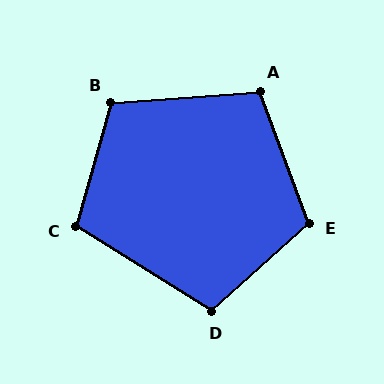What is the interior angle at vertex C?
Approximately 106 degrees (obtuse).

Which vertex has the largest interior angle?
E, at approximately 112 degrees.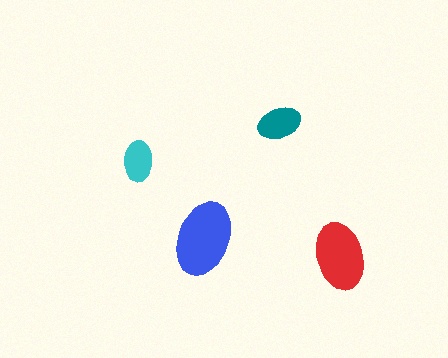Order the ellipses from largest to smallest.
the blue one, the red one, the teal one, the cyan one.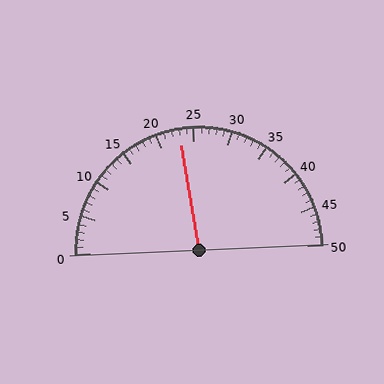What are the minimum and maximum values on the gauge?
The gauge ranges from 0 to 50.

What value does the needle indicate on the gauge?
The needle indicates approximately 23.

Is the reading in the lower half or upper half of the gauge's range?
The reading is in the lower half of the range (0 to 50).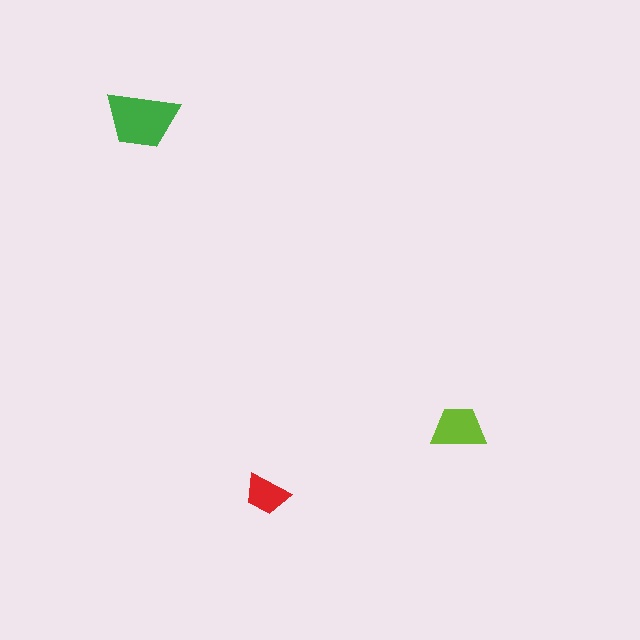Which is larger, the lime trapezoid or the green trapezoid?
The green one.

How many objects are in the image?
There are 3 objects in the image.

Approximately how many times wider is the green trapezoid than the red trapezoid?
About 1.5 times wider.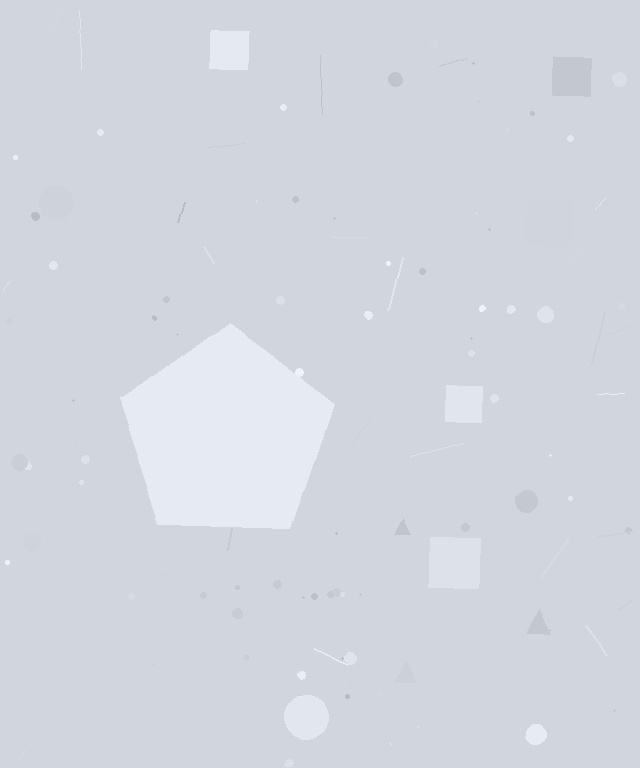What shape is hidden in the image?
A pentagon is hidden in the image.